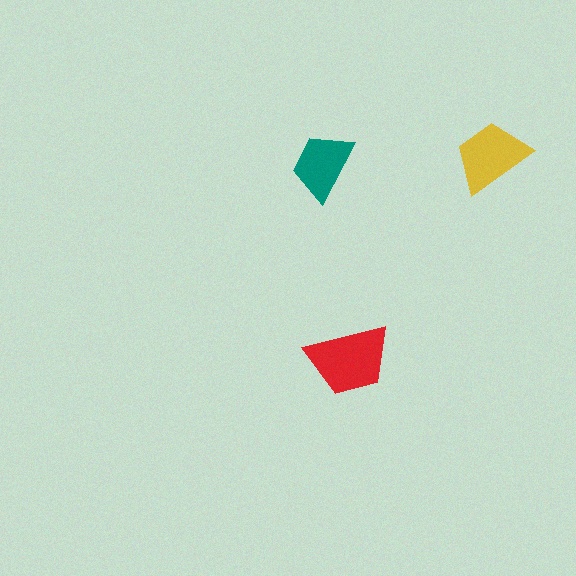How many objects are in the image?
There are 3 objects in the image.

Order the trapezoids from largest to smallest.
the red one, the yellow one, the teal one.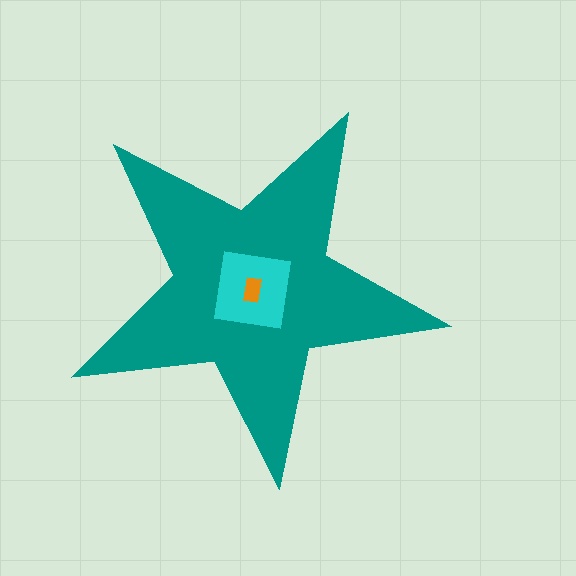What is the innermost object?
The orange rectangle.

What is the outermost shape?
The teal star.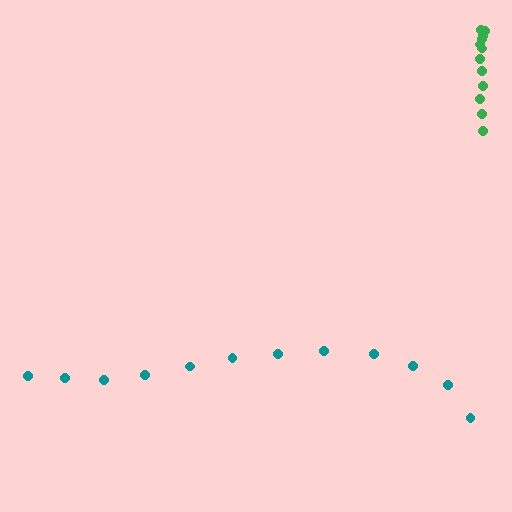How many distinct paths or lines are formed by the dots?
There are 2 distinct paths.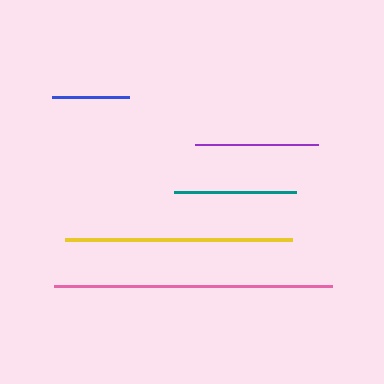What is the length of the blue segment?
The blue segment is approximately 78 pixels long.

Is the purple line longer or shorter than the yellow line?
The yellow line is longer than the purple line.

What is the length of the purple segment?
The purple segment is approximately 122 pixels long.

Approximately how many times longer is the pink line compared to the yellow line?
The pink line is approximately 1.2 times the length of the yellow line.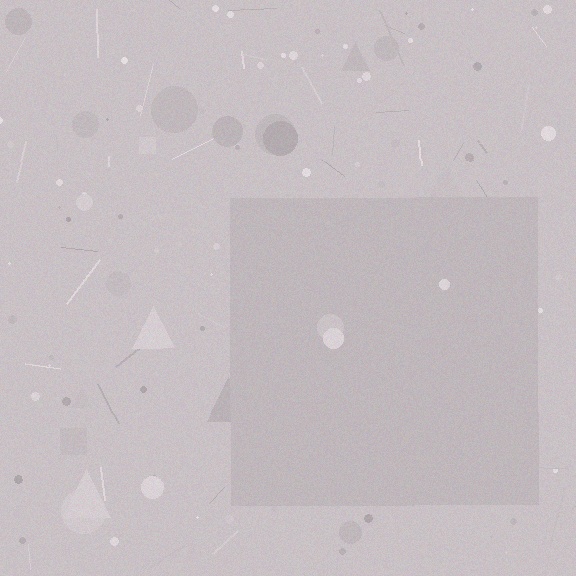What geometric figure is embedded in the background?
A square is embedded in the background.